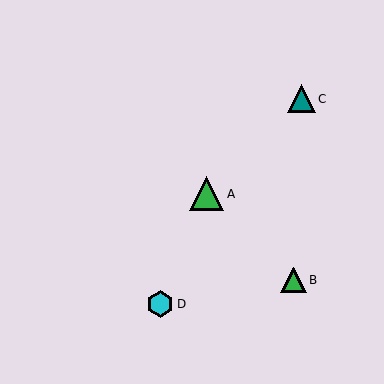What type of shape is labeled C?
Shape C is a teal triangle.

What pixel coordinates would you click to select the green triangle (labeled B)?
Click at (293, 280) to select the green triangle B.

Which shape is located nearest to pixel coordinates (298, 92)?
The teal triangle (labeled C) at (301, 99) is nearest to that location.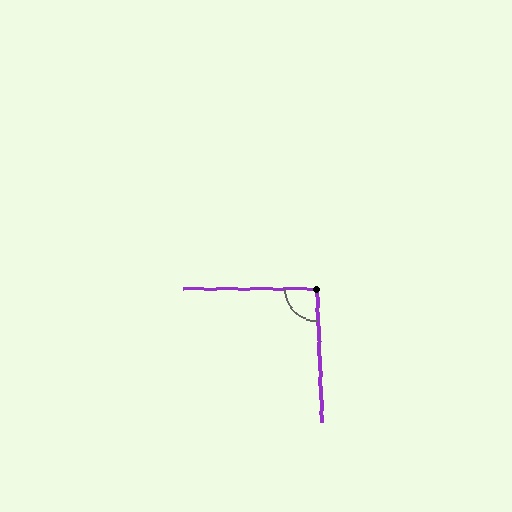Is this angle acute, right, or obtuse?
It is approximately a right angle.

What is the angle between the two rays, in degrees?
Approximately 93 degrees.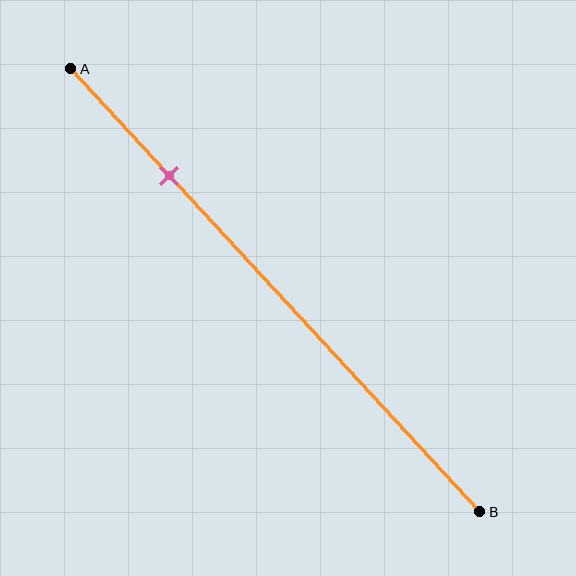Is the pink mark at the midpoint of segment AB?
No, the mark is at about 25% from A, not at the 50% midpoint.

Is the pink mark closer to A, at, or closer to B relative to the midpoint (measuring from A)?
The pink mark is closer to point A than the midpoint of segment AB.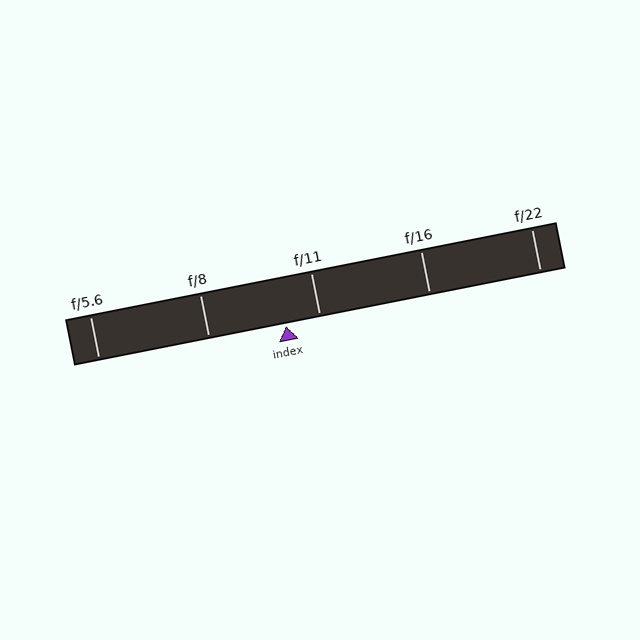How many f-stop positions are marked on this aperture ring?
There are 5 f-stop positions marked.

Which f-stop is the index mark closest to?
The index mark is closest to f/11.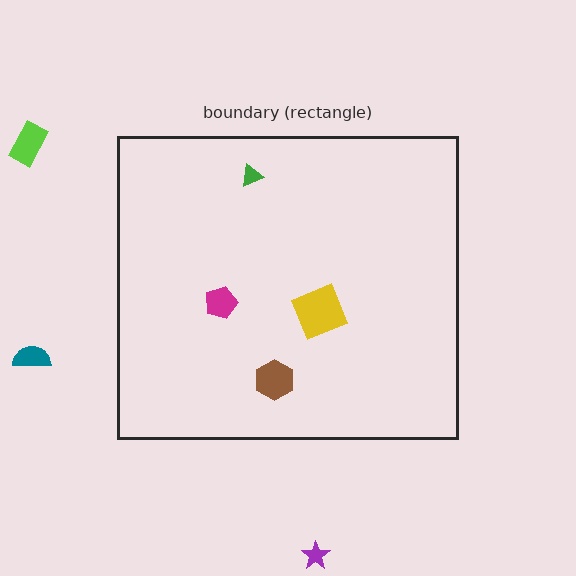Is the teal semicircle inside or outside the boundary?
Outside.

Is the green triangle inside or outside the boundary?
Inside.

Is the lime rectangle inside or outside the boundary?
Outside.